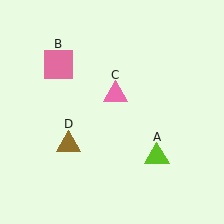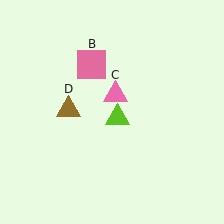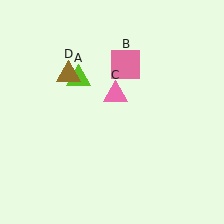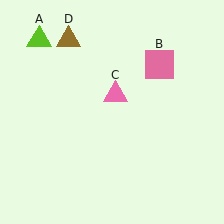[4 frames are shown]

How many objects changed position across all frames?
3 objects changed position: lime triangle (object A), pink square (object B), brown triangle (object D).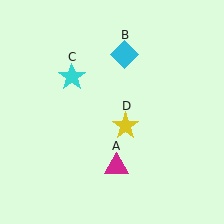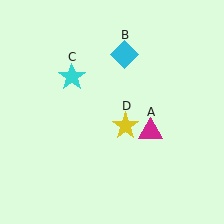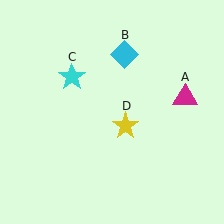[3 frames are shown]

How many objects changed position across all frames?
1 object changed position: magenta triangle (object A).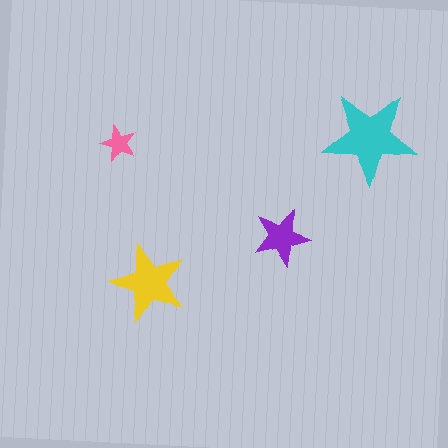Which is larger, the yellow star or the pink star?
The yellow one.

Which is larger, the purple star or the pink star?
The purple one.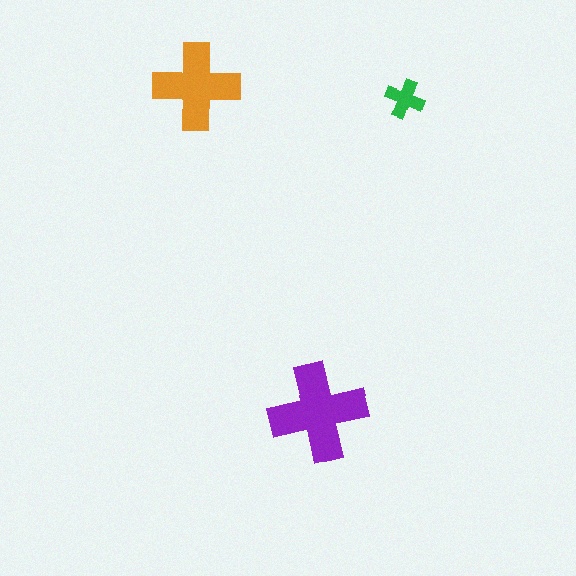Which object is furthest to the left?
The orange cross is leftmost.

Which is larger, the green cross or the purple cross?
The purple one.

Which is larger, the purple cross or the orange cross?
The purple one.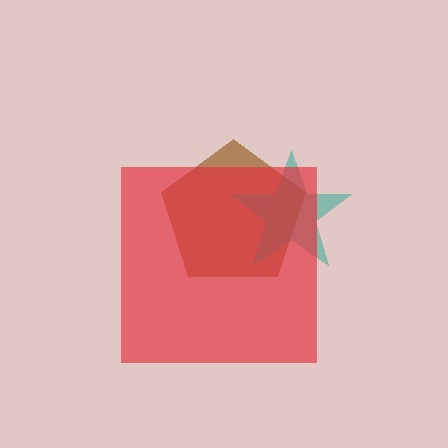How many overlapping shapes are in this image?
There are 3 overlapping shapes in the image.